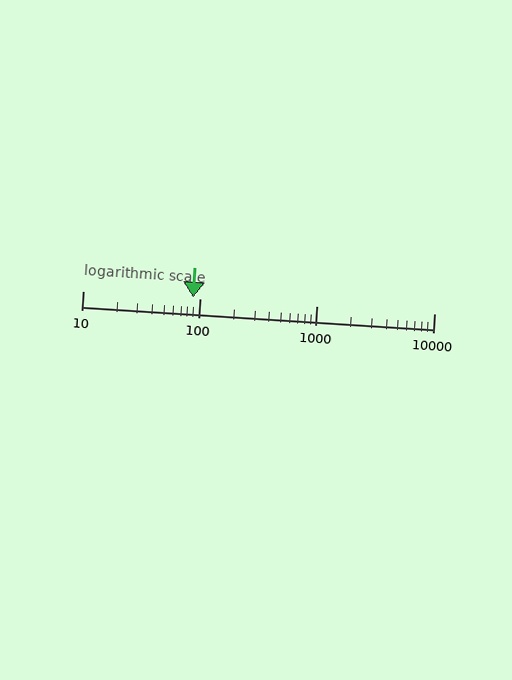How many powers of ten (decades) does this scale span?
The scale spans 3 decades, from 10 to 10000.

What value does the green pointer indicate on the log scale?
The pointer indicates approximately 87.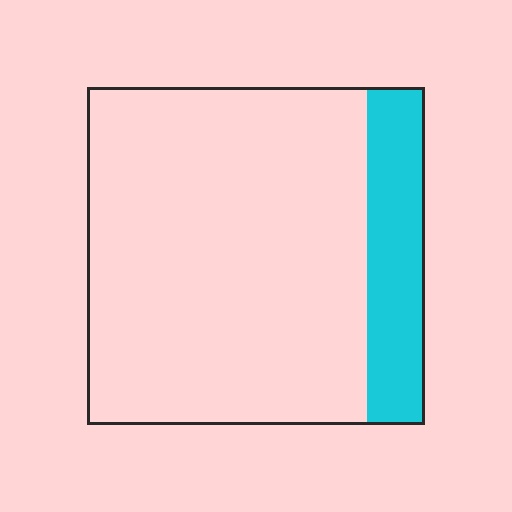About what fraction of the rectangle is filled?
About one sixth (1/6).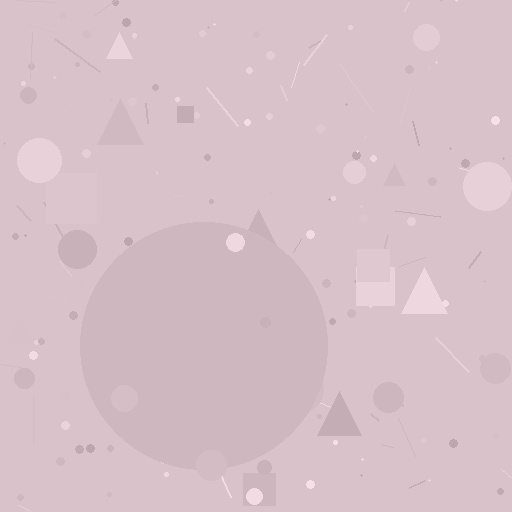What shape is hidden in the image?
A circle is hidden in the image.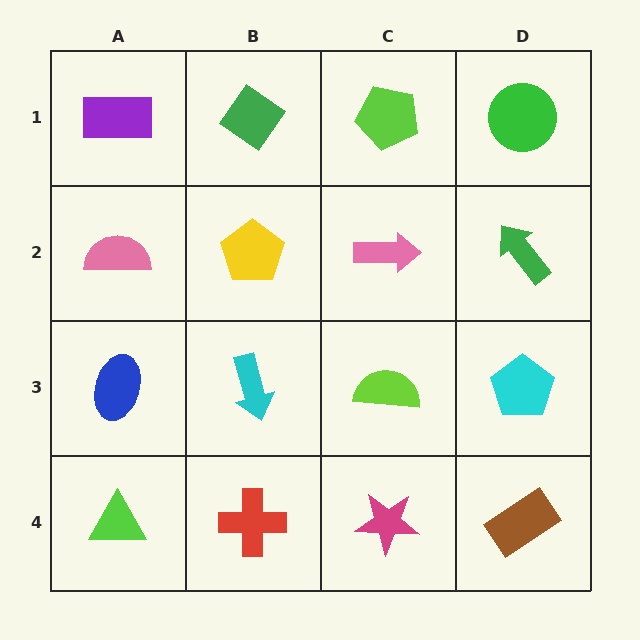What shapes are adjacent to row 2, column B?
A green diamond (row 1, column B), a cyan arrow (row 3, column B), a pink semicircle (row 2, column A), a pink arrow (row 2, column C).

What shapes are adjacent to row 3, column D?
A green arrow (row 2, column D), a brown rectangle (row 4, column D), a lime semicircle (row 3, column C).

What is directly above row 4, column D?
A cyan pentagon.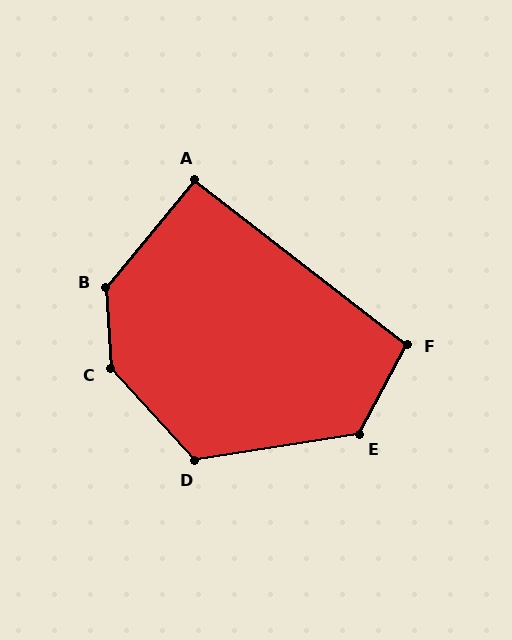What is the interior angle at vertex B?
Approximately 138 degrees (obtuse).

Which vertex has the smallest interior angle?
A, at approximately 92 degrees.